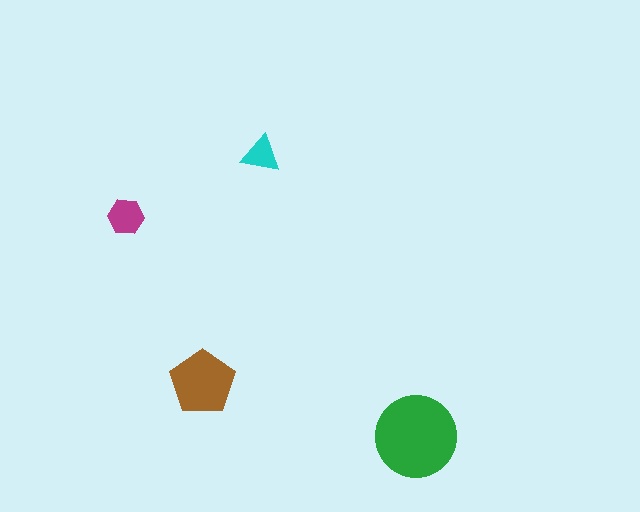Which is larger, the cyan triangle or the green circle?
The green circle.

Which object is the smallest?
The cyan triangle.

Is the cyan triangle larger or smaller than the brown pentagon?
Smaller.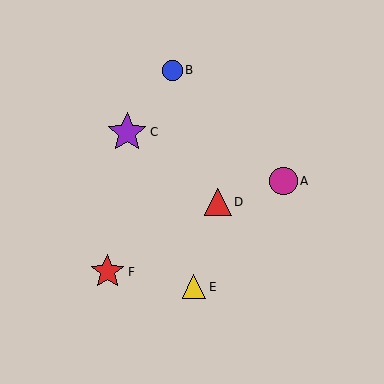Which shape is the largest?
The purple star (labeled C) is the largest.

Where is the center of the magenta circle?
The center of the magenta circle is at (284, 181).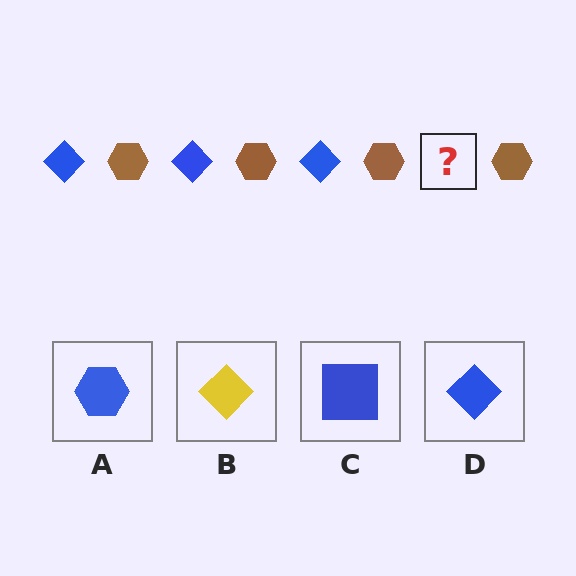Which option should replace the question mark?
Option D.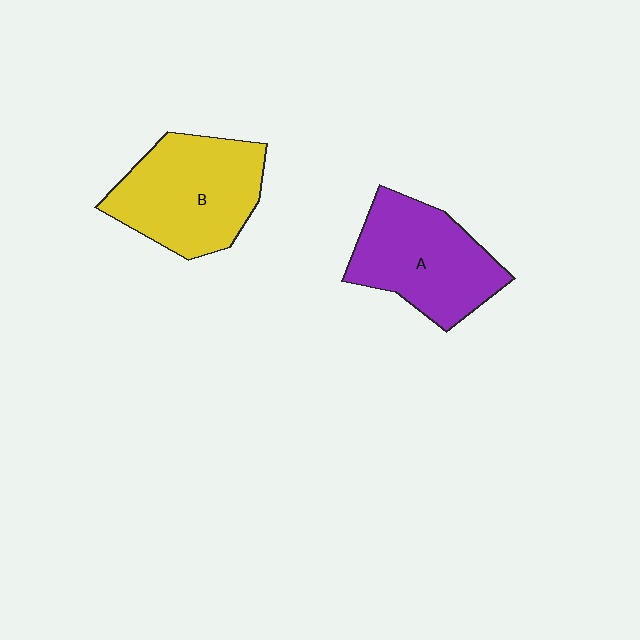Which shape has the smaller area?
Shape A (purple).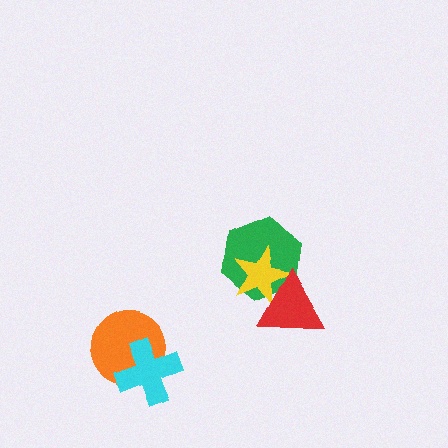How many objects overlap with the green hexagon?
2 objects overlap with the green hexagon.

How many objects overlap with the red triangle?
2 objects overlap with the red triangle.